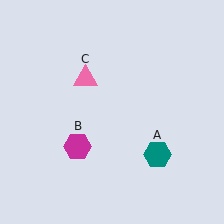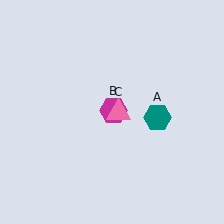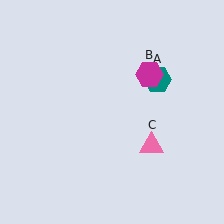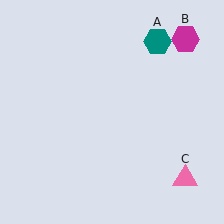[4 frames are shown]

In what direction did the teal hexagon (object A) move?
The teal hexagon (object A) moved up.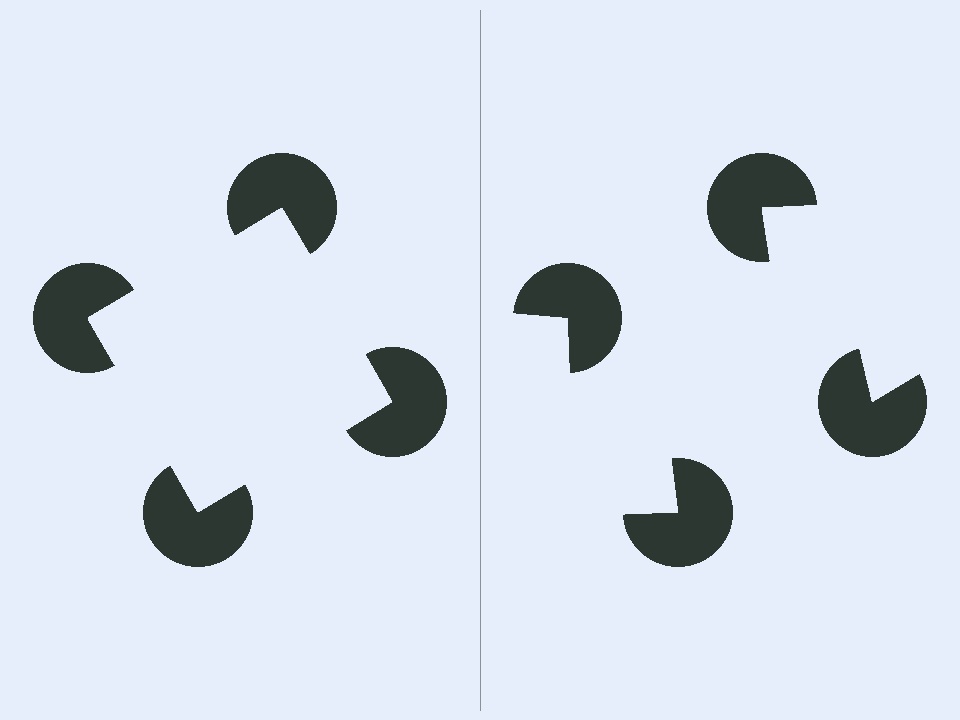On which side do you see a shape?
An illusory square appears on the left side. On the right side the wedge cuts are rotated, so no coherent shape forms.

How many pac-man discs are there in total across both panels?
8 — 4 on each side.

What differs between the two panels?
The pac-man discs are positioned identically on both sides; only the wedge orientations differ. On the left they align to a square; on the right they are misaligned.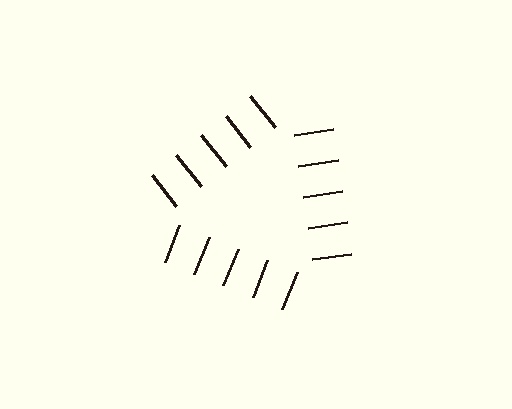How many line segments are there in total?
15 — 5 along each of the 3 edges.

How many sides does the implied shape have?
3 sides — the line-ends trace a triangle.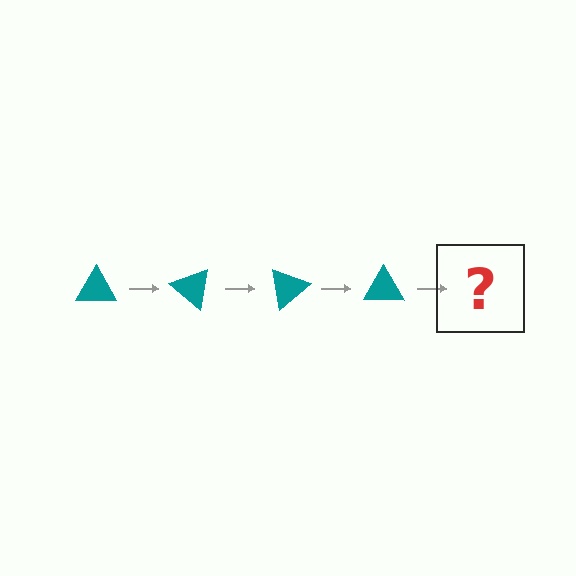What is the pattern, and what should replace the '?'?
The pattern is that the triangle rotates 40 degrees each step. The '?' should be a teal triangle rotated 160 degrees.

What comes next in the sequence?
The next element should be a teal triangle rotated 160 degrees.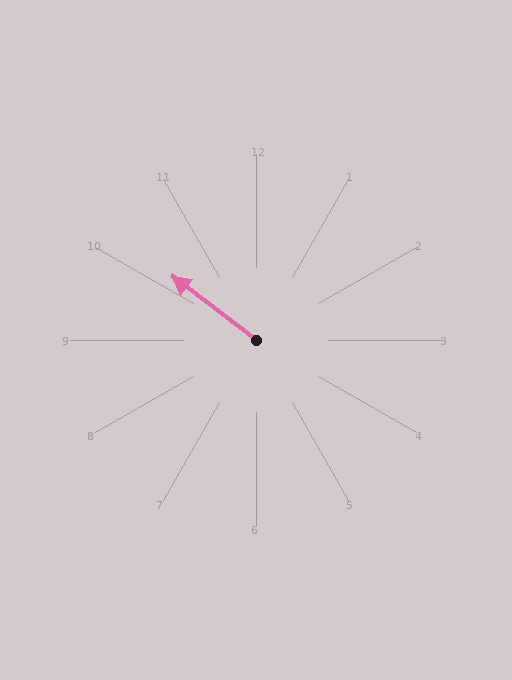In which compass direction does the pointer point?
Northwest.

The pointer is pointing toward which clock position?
Roughly 10 o'clock.